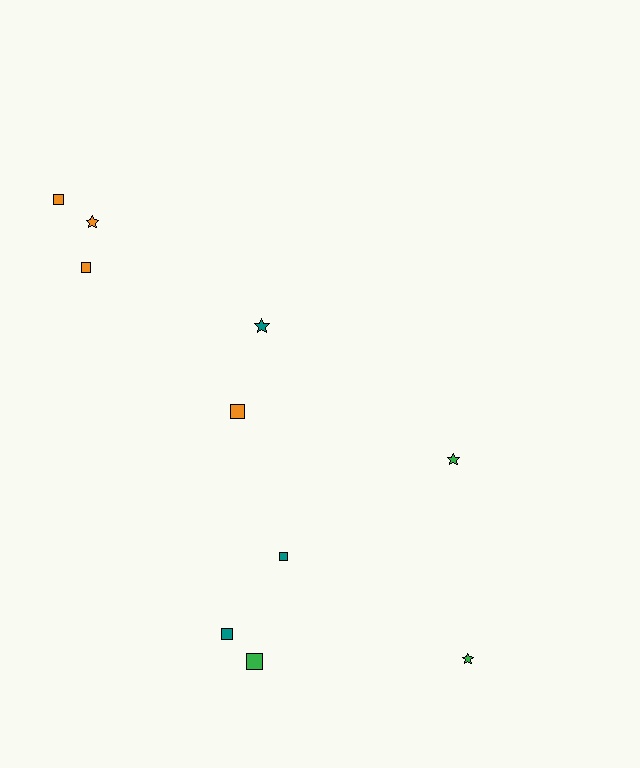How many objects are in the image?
There are 10 objects.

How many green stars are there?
There are 2 green stars.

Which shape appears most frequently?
Square, with 6 objects.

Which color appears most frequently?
Orange, with 4 objects.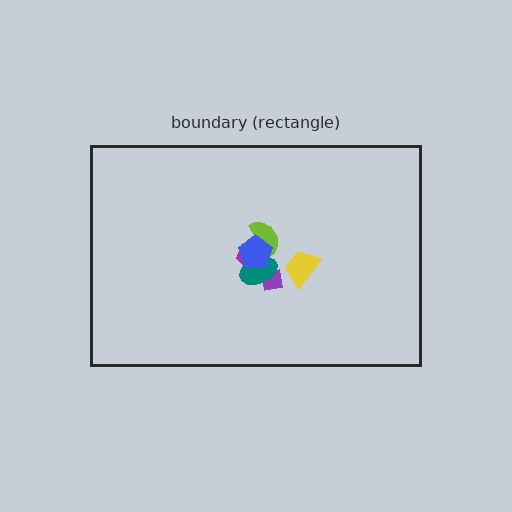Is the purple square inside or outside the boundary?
Inside.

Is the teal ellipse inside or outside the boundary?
Inside.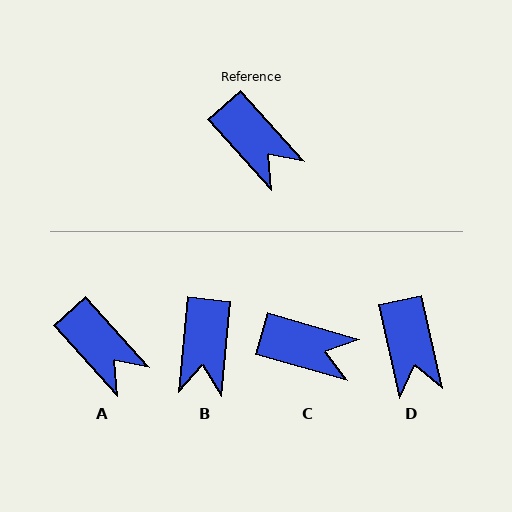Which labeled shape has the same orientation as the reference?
A.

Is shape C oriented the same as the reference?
No, it is off by about 32 degrees.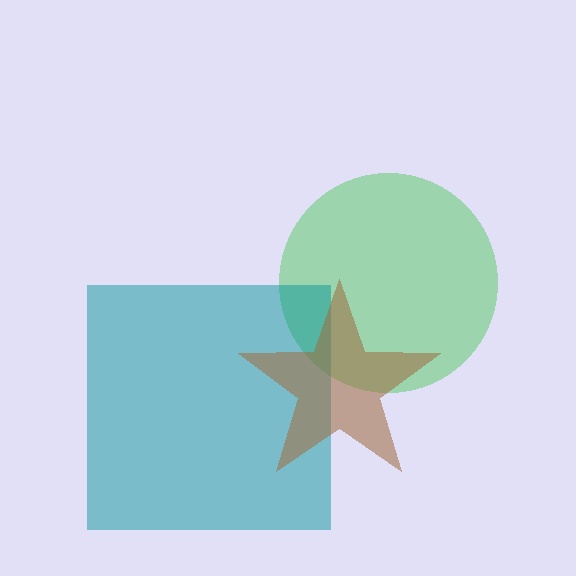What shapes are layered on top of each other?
The layered shapes are: a green circle, a teal square, a brown star.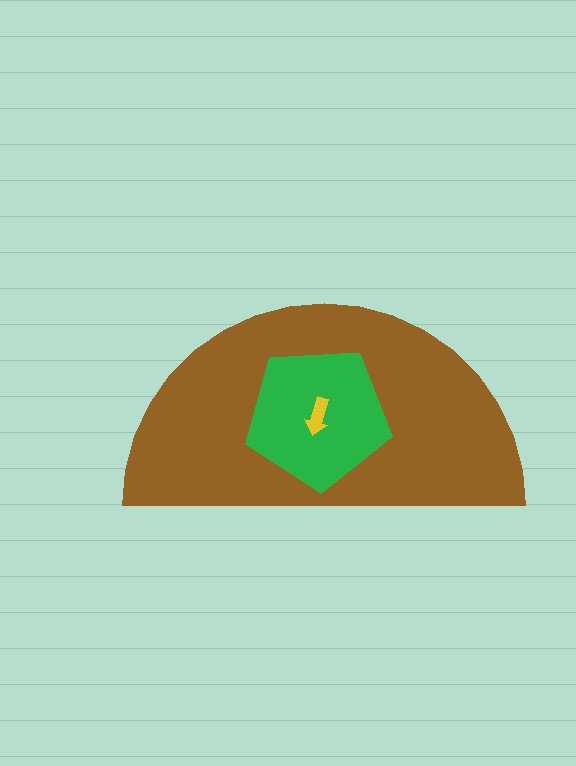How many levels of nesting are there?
3.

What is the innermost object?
The yellow arrow.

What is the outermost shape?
The brown semicircle.